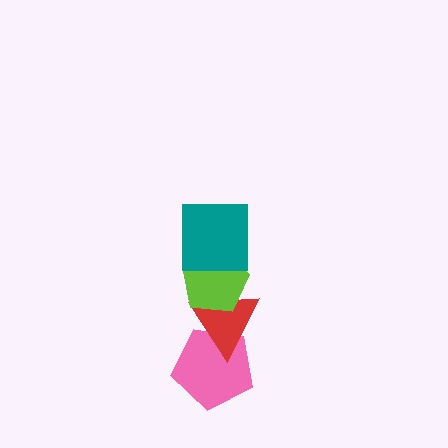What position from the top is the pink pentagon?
The pink pentagon is 4th from the top.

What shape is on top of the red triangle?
The lime pentagon is on top of the red triangle.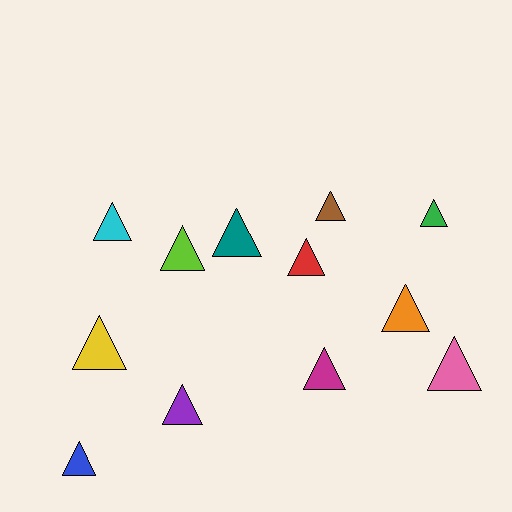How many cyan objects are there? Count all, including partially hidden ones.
There is 1 cyan object.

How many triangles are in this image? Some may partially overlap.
There are 12 triangles.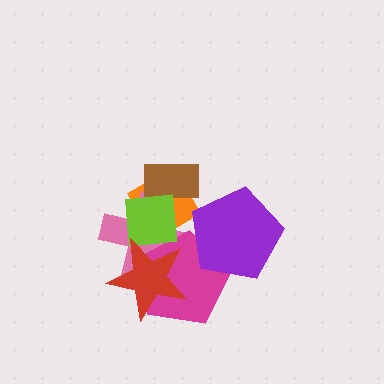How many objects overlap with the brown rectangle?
3 objects overlap with the brown rectangle.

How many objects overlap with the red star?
3 objects overlap with the red star.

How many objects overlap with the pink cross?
5 objects overlap with the pink cross.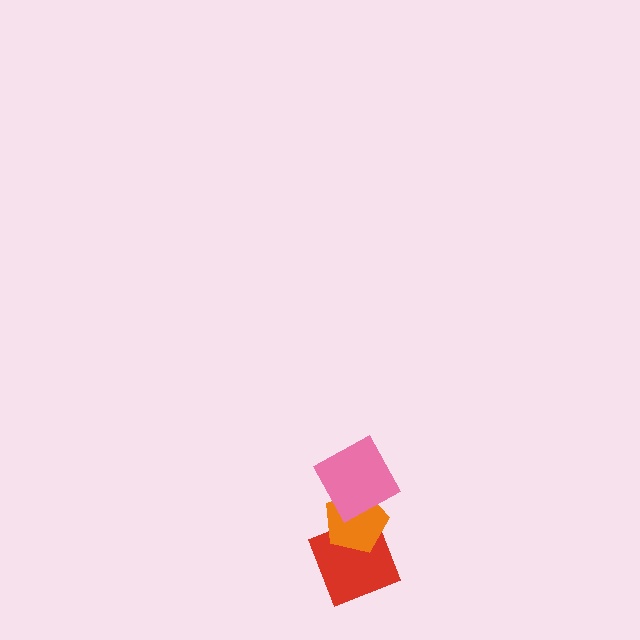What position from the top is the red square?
The red square is 3rd from the top.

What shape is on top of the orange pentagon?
The pink square is on top of the orange pentagon.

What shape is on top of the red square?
The orange pentagon is on top of the red square.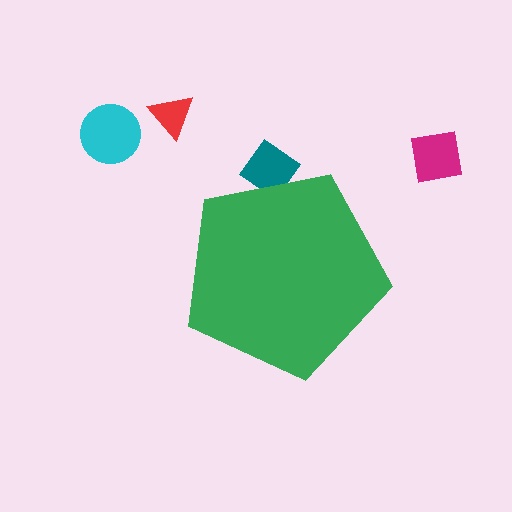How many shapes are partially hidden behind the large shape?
1 shape is partially hidden.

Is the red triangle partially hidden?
No, the red triangle is fully visible.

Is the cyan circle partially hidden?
No, the cyan circle is fully visible.